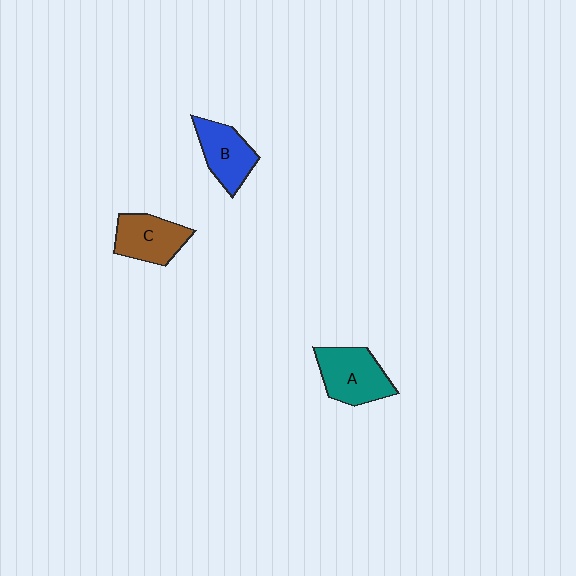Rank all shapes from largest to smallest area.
From largest to smallest: A (teal), C (brown), B (blue).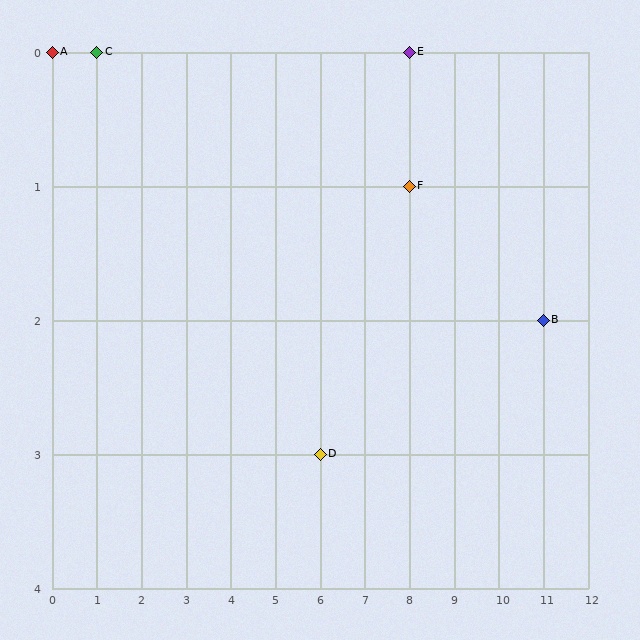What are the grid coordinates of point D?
Point D is at grid coordinates (6, 3).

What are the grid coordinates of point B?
Point B is at grid coordinates (11, 2).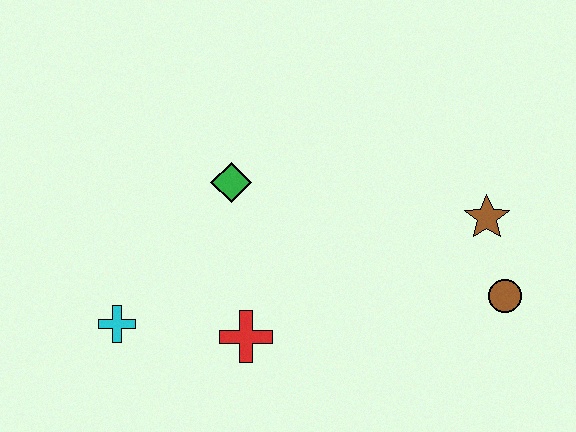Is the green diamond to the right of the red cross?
No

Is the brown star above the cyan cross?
Yes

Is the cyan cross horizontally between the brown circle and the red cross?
No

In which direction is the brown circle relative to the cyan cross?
The brown circle is to the right of the cyan cross.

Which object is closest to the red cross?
The cyan cross is closest to the red cross.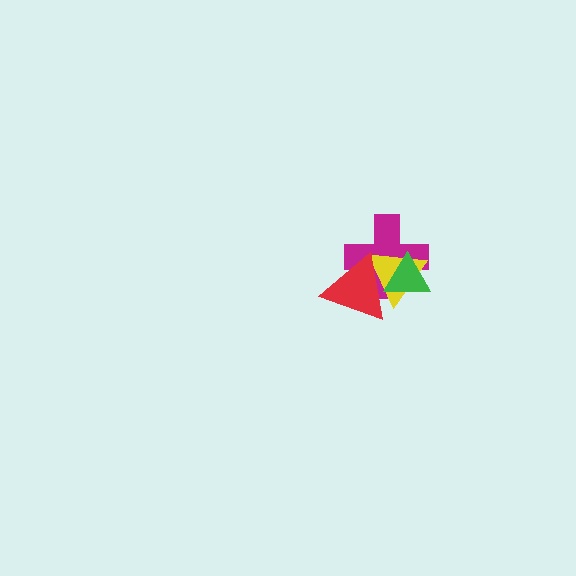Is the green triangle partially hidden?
No, no other shape covers it.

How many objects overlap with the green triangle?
3 objects overlap with the green triangle.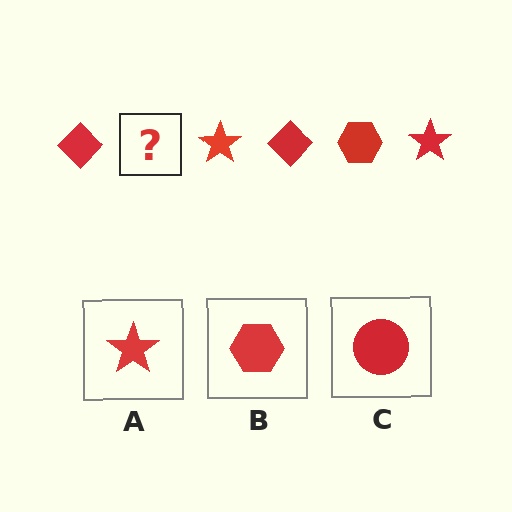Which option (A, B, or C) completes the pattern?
B.